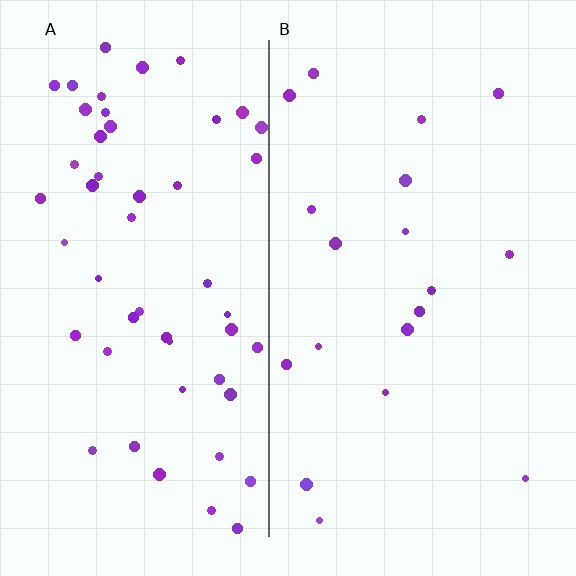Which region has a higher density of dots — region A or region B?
A (the left).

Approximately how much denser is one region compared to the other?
Approximately 2.9× — region A over region B.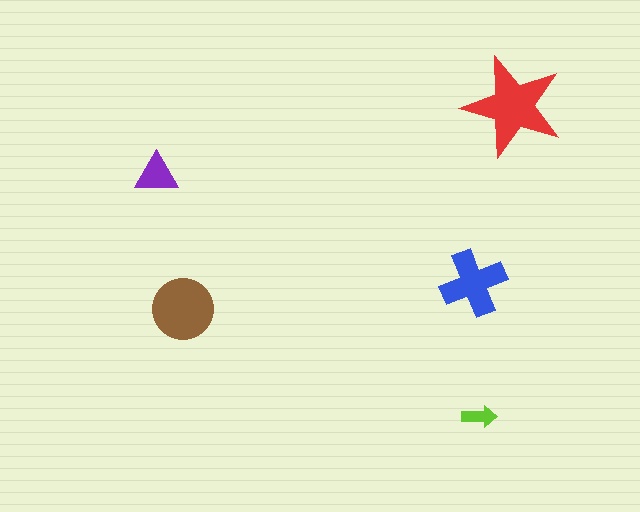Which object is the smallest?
The lime arrow.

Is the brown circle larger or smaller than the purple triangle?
Larger.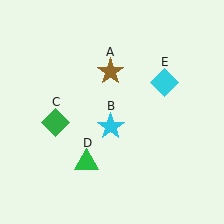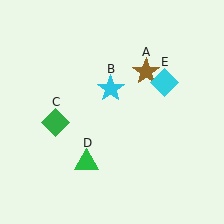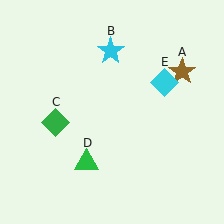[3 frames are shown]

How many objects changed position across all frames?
2 objects changed position: brown star (object A), cyan star (object B).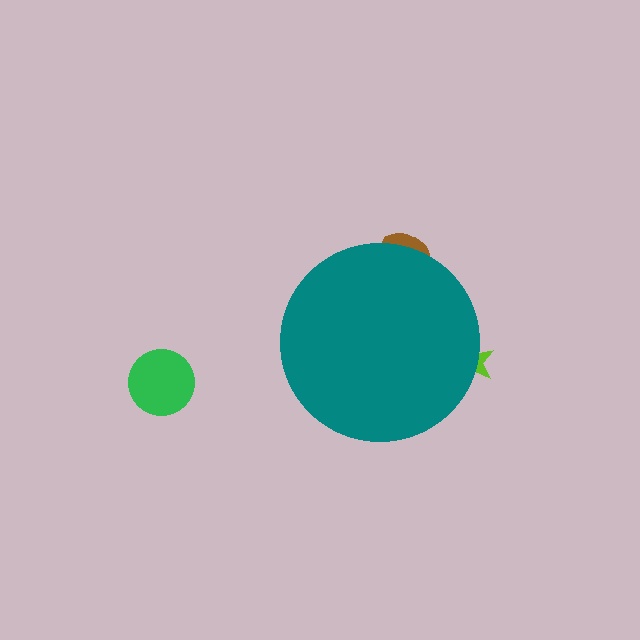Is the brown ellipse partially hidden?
Yes, the brown ellipse is partially hidden behind the teal circle.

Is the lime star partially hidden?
Yes, the lime star is partially hidden behind the teal circle.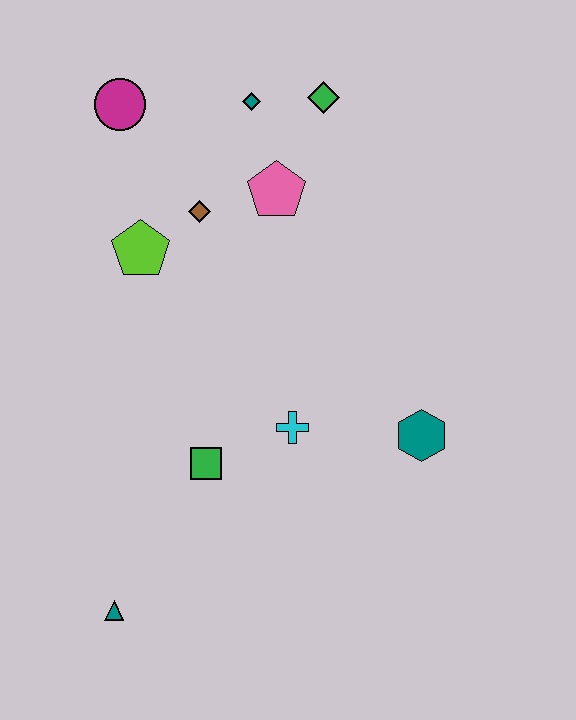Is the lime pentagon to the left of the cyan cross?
Yes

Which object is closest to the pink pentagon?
The brown diamond is closest to the pink pentagon.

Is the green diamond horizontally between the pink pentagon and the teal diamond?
No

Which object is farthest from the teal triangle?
The green diamond is farthest from the teal triangle.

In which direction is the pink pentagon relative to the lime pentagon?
The pink pentagon is to the right of the lime pentagon.